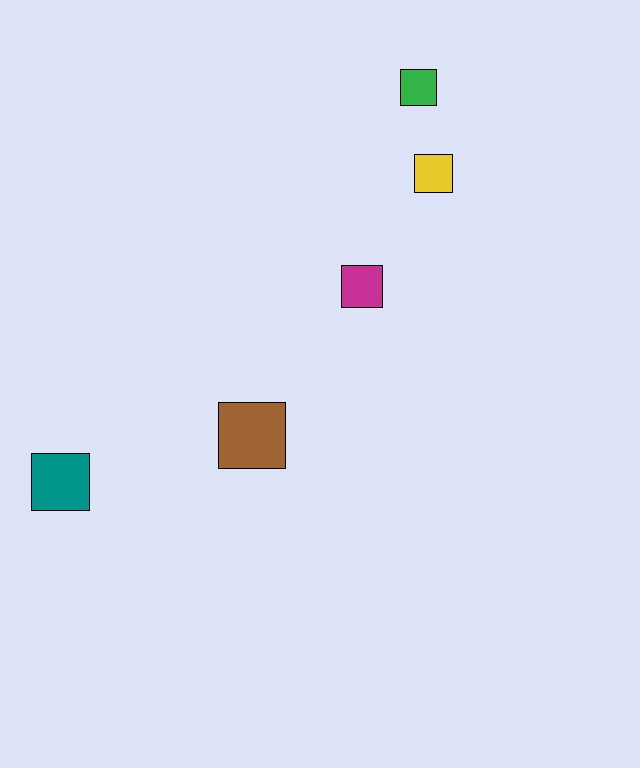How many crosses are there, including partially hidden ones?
There are no crosses.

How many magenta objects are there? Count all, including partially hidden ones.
There is 1 magenta object.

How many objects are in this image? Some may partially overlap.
There are 5 objects.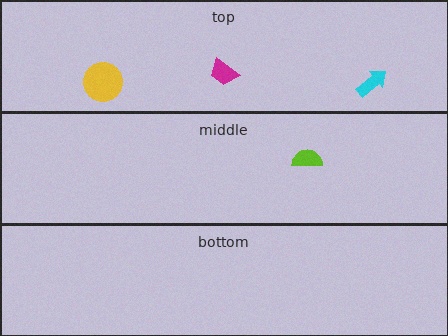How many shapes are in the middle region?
1.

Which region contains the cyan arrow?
The top region.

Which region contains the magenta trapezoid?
The top region.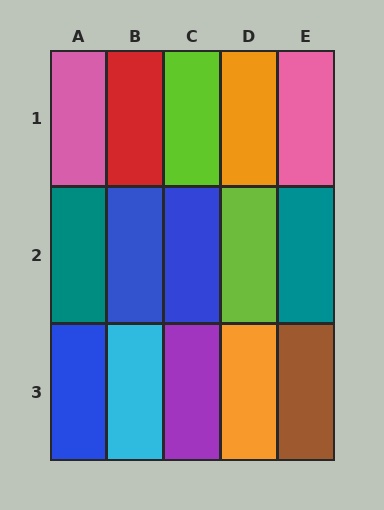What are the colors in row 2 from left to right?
Teal, blue, blue, lime, teal.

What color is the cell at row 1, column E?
Pink.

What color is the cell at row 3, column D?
Orange.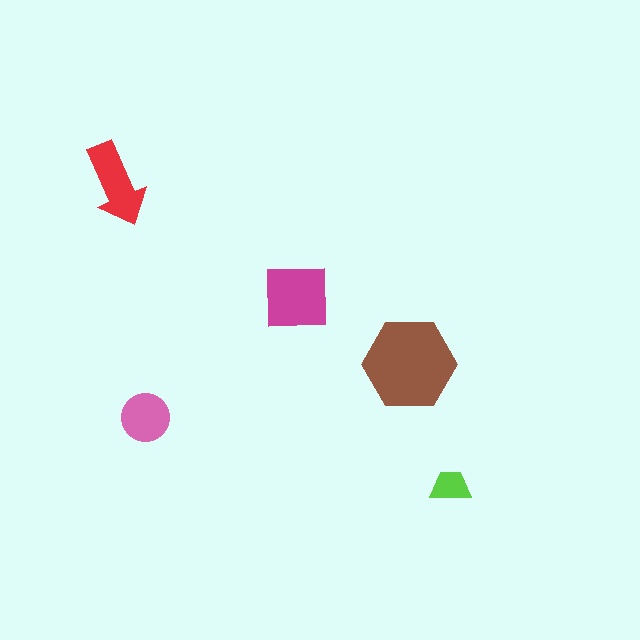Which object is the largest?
The brown hexagon.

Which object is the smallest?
The lime trapezoid.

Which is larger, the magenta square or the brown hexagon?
The brown hexagon.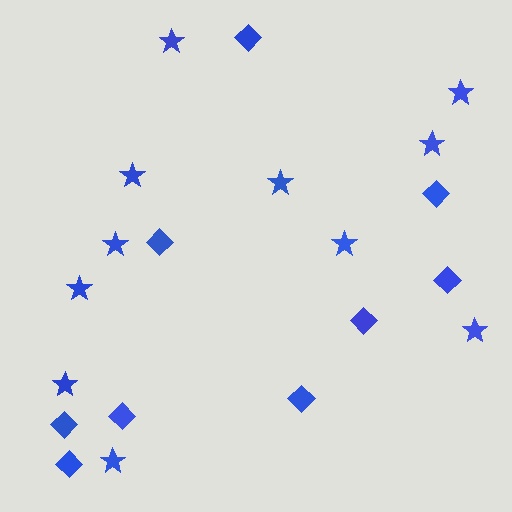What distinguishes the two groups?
There are 2 groups: one group of diamonds (9) and one group of stars (11).